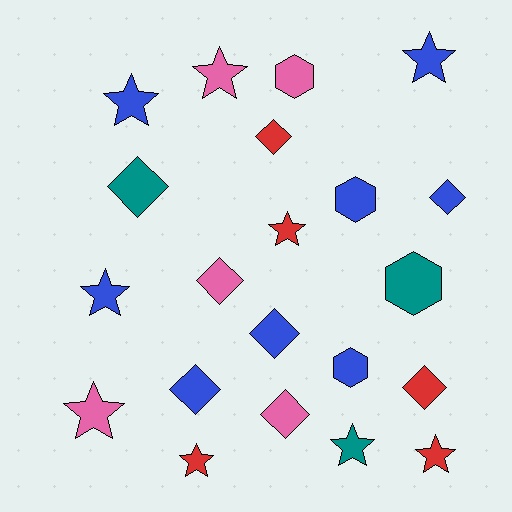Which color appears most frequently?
Blue, with 8 objects.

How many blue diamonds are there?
There are 3 blue diamonds.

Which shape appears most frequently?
Star, with 9 objects.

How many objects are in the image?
There are 21 objects.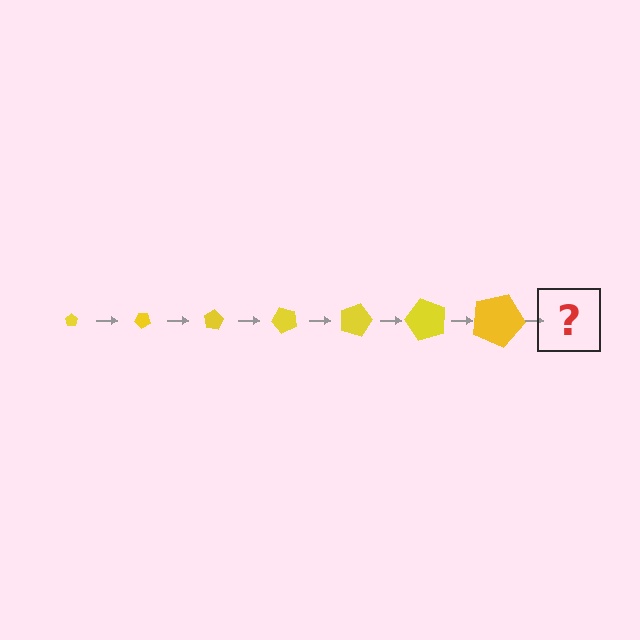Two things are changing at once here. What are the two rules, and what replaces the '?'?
The two rules are that the pentagon grows larger each step and it rotates 40 degrees each step. The '?' should be a pentagon, larger than the previous one and rotated 280 degrees from the start.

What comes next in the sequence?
The next element should be a pentagon, larger than the previous one and rotated 280 degrees from the start.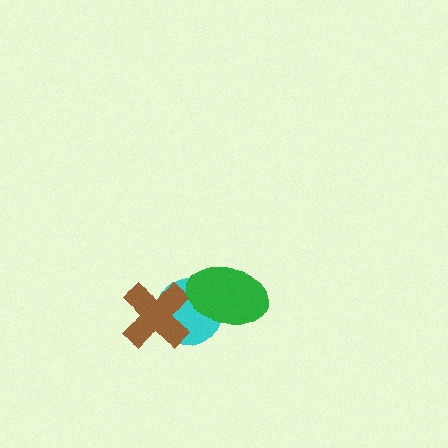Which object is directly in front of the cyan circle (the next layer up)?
The brown cross is directly in front of the cyan circle.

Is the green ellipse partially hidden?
No, no other shape covers it.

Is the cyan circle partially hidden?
Yes, it is partially covered by another shape.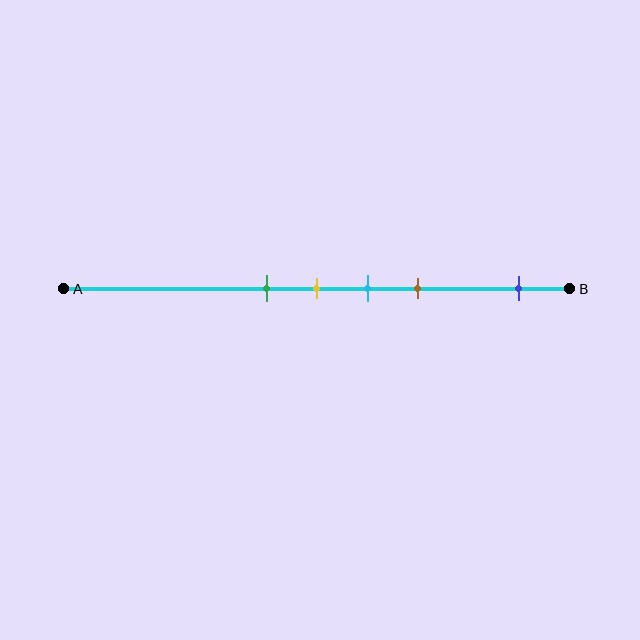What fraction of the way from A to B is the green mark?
The green mark is approximately 40% (0.4) of the way from A to B.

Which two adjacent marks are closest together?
The green and yellow marks are the closest adjacent pair.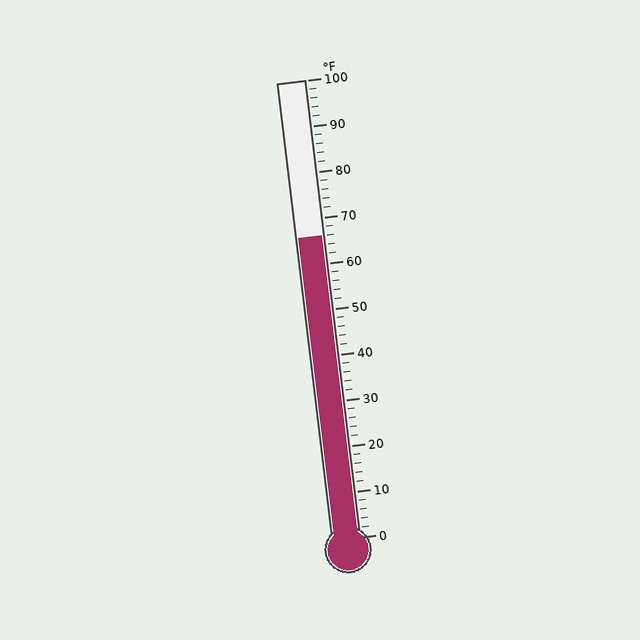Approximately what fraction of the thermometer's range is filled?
The thermometer is filled to approximately 65% of its range.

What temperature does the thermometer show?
The thermometer shows approximately 66°F.